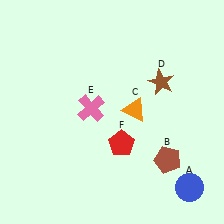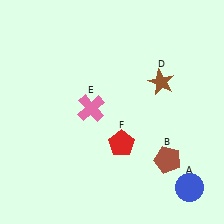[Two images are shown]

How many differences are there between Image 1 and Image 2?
There is 1 difference between the two images.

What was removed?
The orange triangle (C) was removed in Image 2.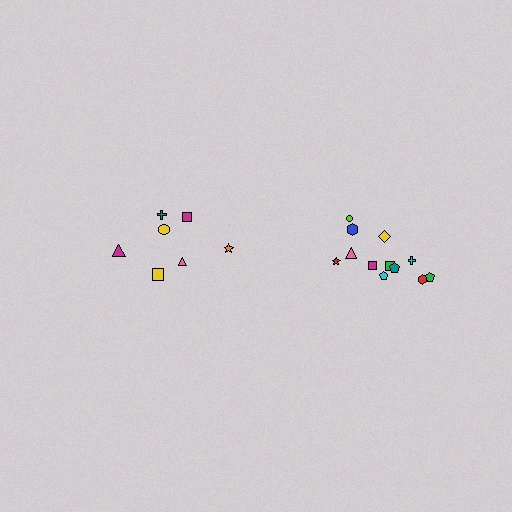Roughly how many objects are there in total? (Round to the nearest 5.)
Roughly 20 objects in total.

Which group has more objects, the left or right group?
The right group.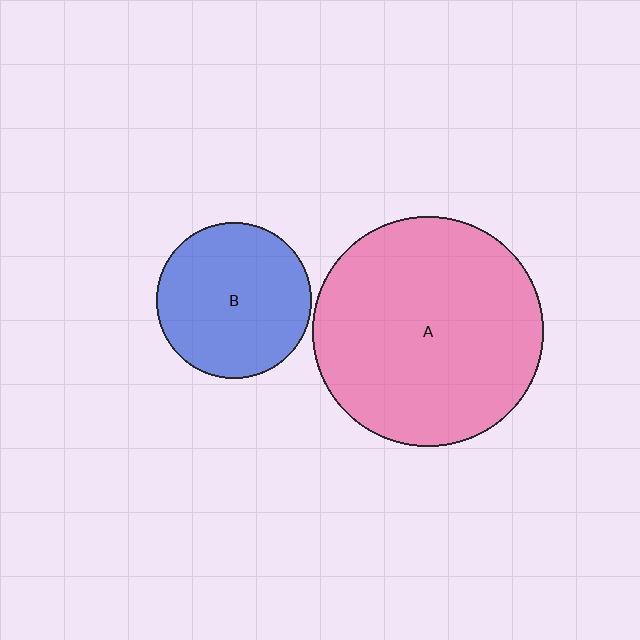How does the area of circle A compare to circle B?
Approximately 2.2 times.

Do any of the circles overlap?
No, none of the circles overlap.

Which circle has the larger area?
Circle A (pink).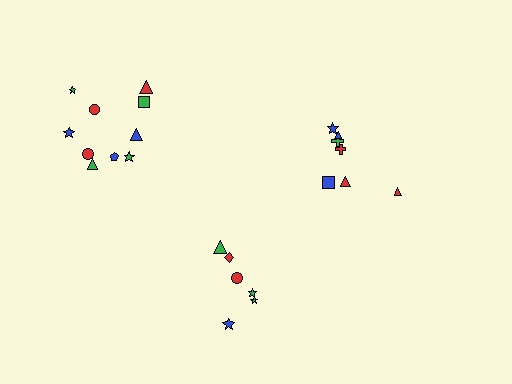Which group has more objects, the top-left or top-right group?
The top-left group.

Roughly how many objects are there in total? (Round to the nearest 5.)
Roughly 25 objects in total.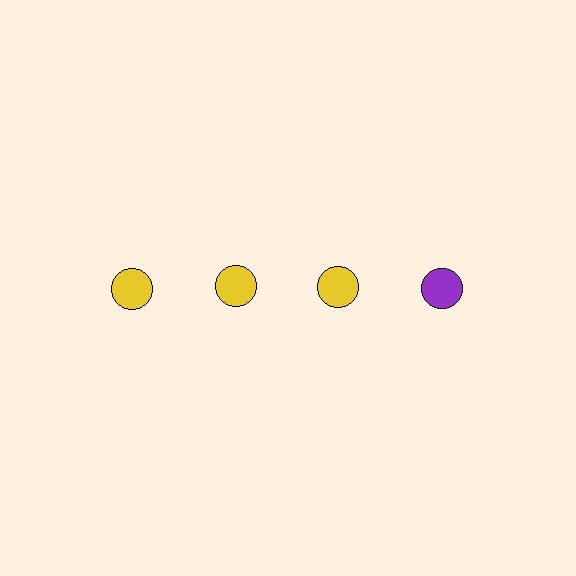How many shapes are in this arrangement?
There are 4 shapes arranged in a grid pattern.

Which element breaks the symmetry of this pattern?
The purple circle in the top row, second from right column breaks the symmetry. All other shapes are yellow circles.